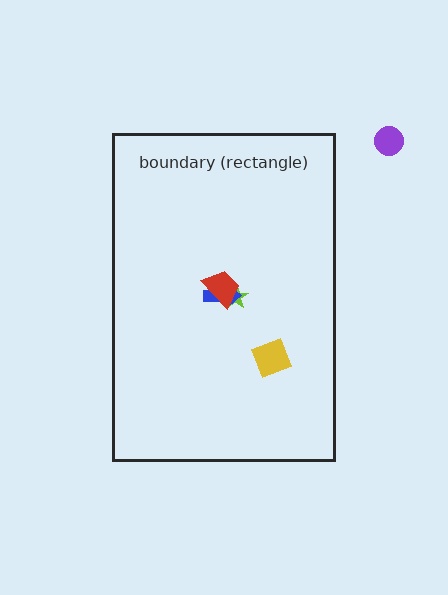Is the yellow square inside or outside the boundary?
Inside.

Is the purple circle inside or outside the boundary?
Outside.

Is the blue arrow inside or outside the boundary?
Inside.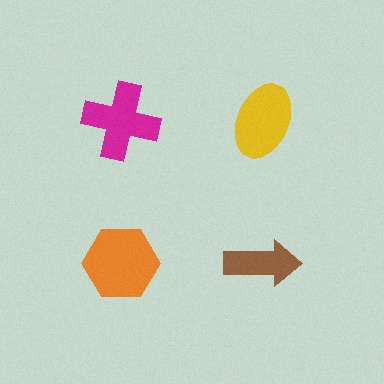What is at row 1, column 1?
A magenta cross.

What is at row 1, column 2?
A yellow ellipse.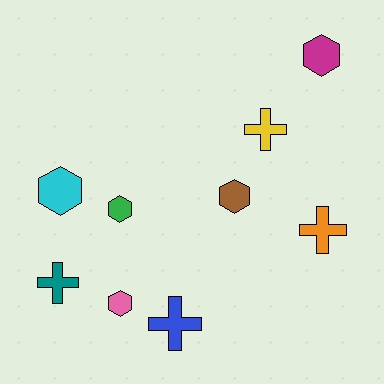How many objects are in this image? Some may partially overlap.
There are 9 objects.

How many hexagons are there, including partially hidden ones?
There are 5 hexagons.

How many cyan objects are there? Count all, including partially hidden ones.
There is 1 cyan object.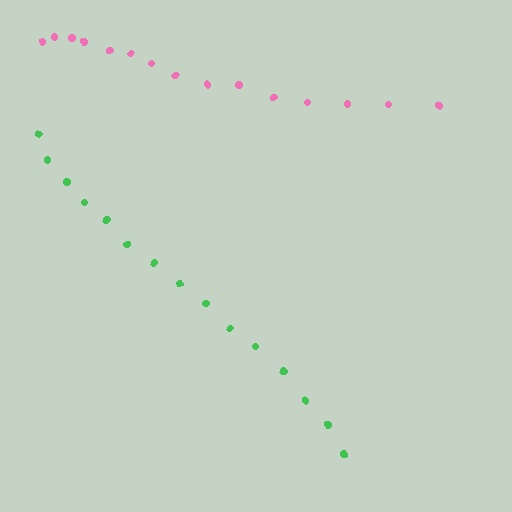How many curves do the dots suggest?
There are 2 distinct paths.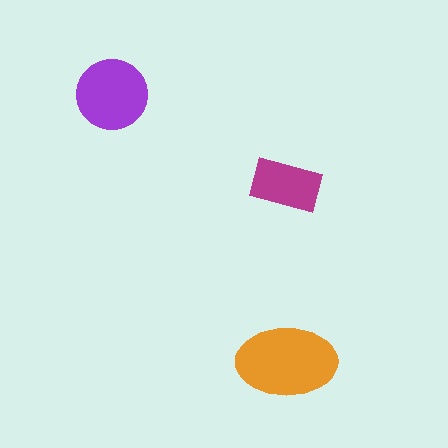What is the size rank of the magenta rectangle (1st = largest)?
3rd.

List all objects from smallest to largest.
The magenta rectangle, the purple circle, the orange ellipse.